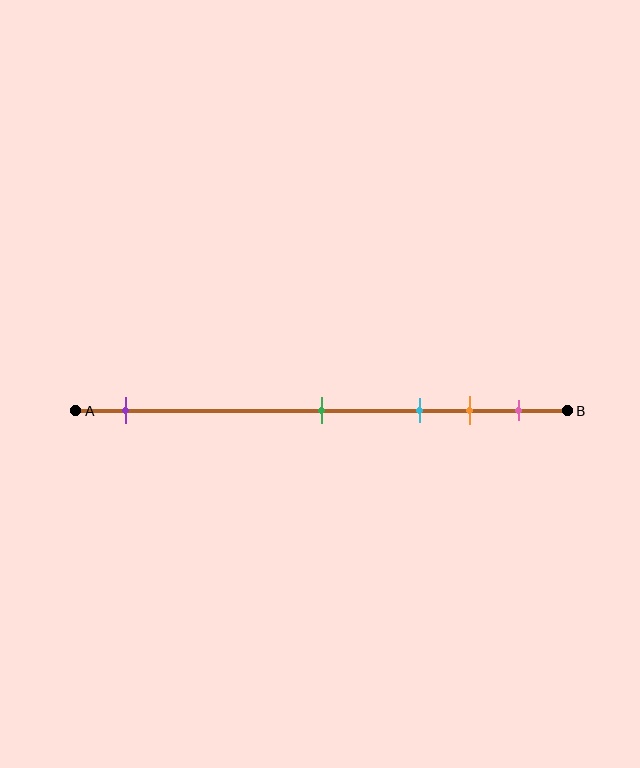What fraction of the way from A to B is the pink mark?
The pink mark is approximately 90% (0.9) of the way from A to B.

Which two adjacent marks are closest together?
The orange and pink marks are the closest adjacent pair.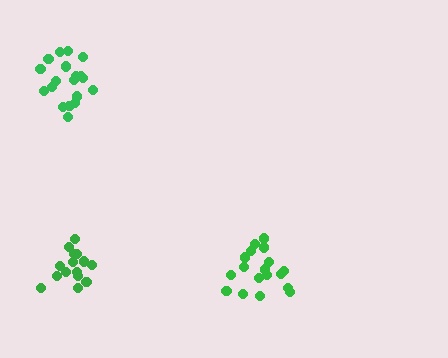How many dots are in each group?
Group 1: 16 dots, Group 2: 18 dots, Group 3: 19 dots (53 total).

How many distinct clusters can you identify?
There are 3 distinct clusters.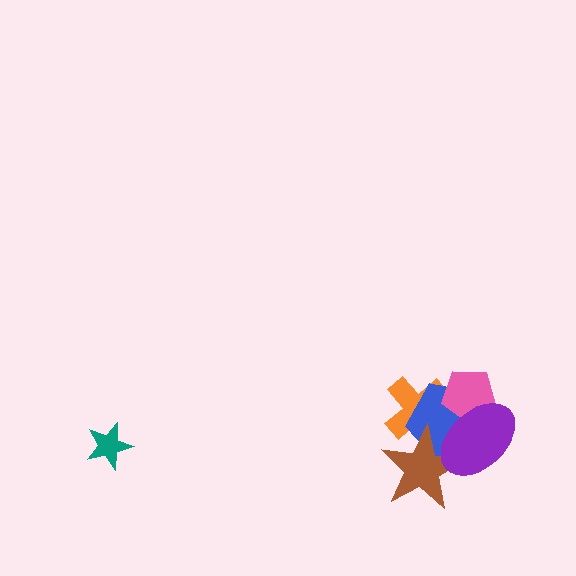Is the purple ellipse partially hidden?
No, no other shape covers it.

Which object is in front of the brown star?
The purple ellipse is in front of the brown star.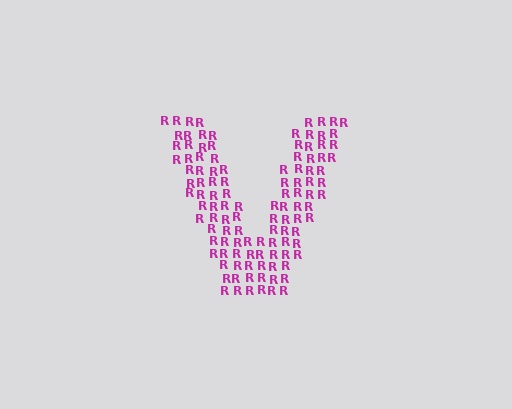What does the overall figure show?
The overall figure shows the letter V.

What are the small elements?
The small elements are letter R's.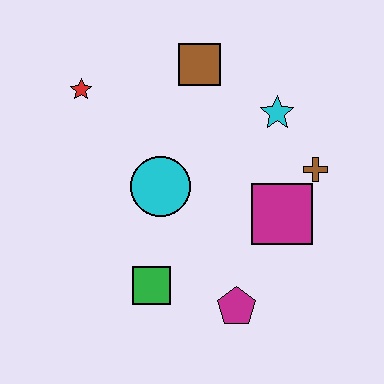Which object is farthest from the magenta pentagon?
The red star is farthest from the magenta pentagon.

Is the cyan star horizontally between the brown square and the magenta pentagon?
No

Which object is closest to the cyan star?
The brown cross is closest to the cyan star.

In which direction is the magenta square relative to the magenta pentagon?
The magenta square is above the magenta pentagon.